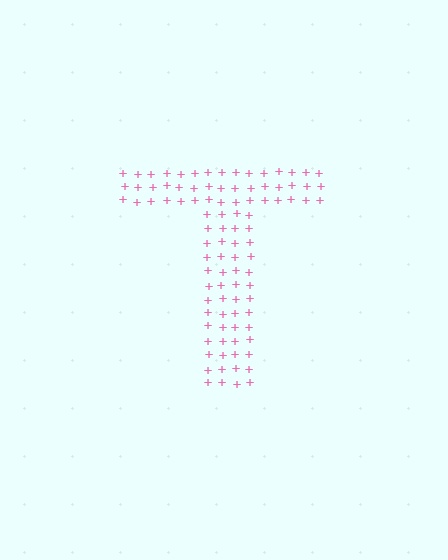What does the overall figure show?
The overall figure shows the letter T.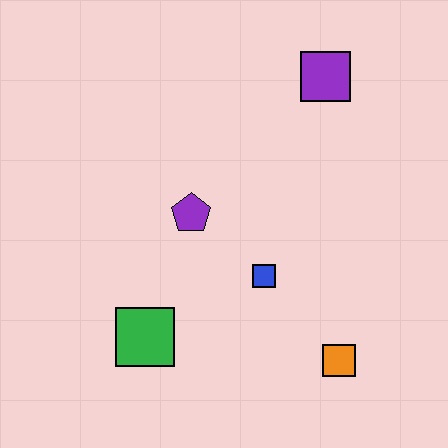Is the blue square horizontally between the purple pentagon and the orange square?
Yes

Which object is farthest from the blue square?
The purple square is farthest from the blue square.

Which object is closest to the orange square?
The blue square is closest to the orange square.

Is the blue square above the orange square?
Yes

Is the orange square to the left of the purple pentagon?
No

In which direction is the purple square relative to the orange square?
The purple square is above the orange square.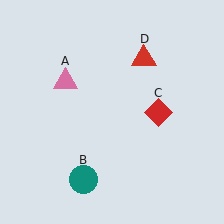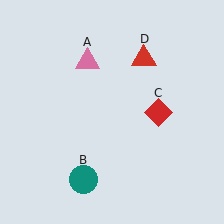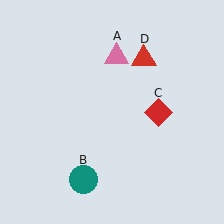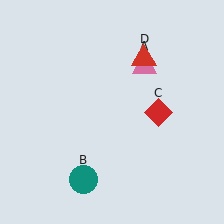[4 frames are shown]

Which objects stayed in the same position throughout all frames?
Teal circle (object B) and red diamond (object C) and red triangle (object D) remained stationary.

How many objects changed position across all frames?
1 object changed position: pink triangle (object A).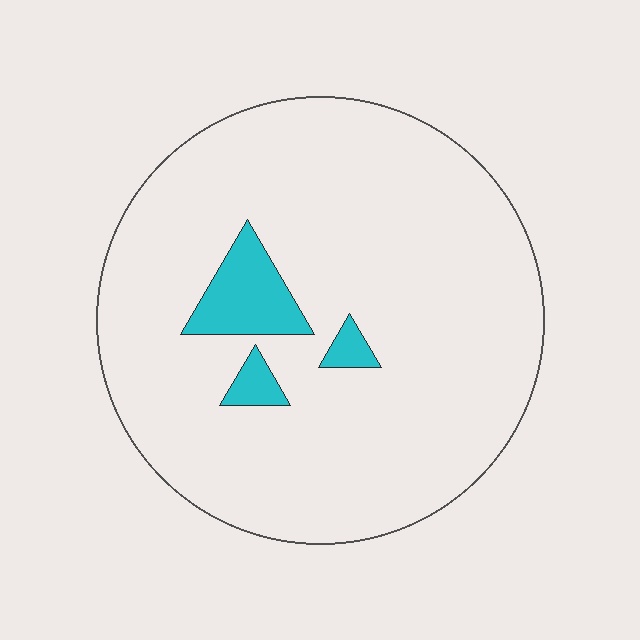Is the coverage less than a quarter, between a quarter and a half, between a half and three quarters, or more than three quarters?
Less than a quarter.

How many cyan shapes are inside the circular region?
3.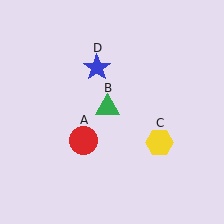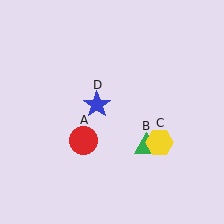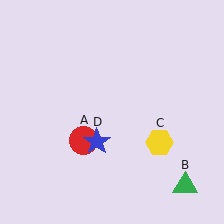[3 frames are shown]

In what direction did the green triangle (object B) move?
The green triangle (object B) moved down and to the right.